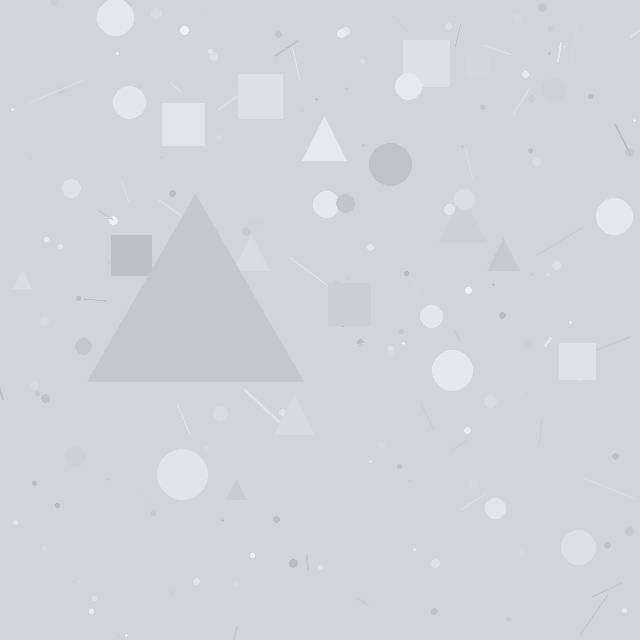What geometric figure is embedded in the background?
A triangle is embedded in the background.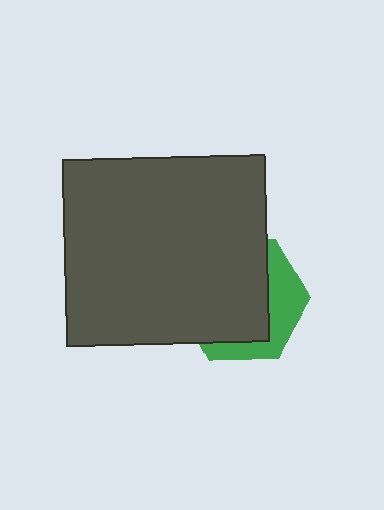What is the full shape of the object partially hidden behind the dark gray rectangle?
The partially hidden object is a green hexagon.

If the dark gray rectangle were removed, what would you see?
You would see the complete green hexagon.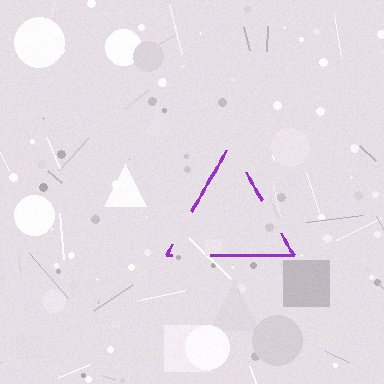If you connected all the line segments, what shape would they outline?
They would outline a triangle.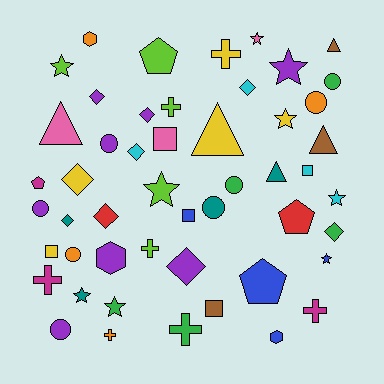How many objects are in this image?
There are 50 objects.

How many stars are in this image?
There are 9 stars.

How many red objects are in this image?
There are 2 red objects.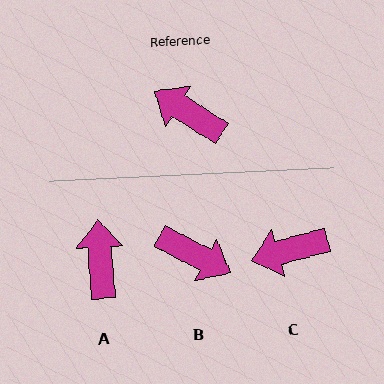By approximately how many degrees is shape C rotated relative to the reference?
Approximately 48 degrees counter-clockwise.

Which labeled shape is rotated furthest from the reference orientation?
B, about 175 degrees away.